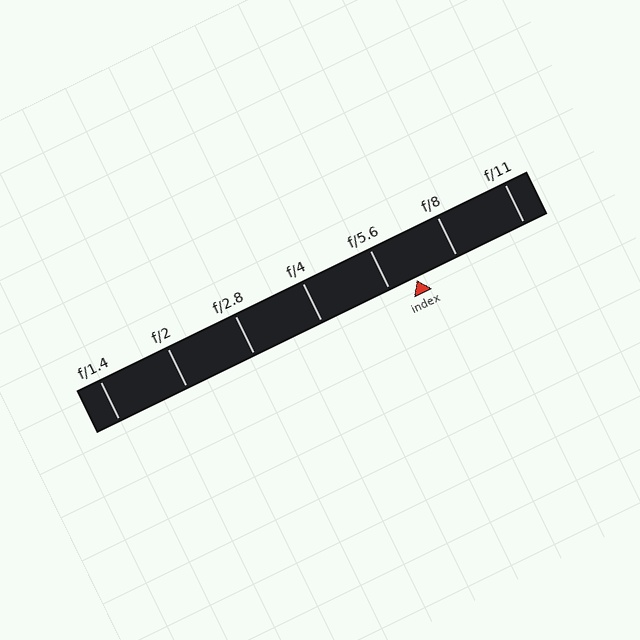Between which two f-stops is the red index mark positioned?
The index mark is between f/5.6 and f/8.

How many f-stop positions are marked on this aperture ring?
There are 7 f-stop positions marked.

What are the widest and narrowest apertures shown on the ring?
The widest aperture shown is f/1.4 and the narrowest is f/11.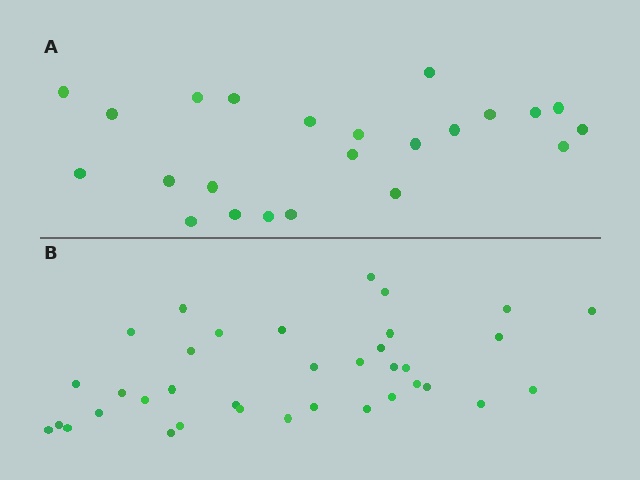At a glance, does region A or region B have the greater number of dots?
Region B (the bottom region) has more dots.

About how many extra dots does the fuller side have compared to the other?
Region B has approximately 15 more dots than region A.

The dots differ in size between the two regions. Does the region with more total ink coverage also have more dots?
No. Region A has more total ink coverage because its dots are larger, but region B actually contains more individual dots. Total area can be misleading — the number of items is what matters here.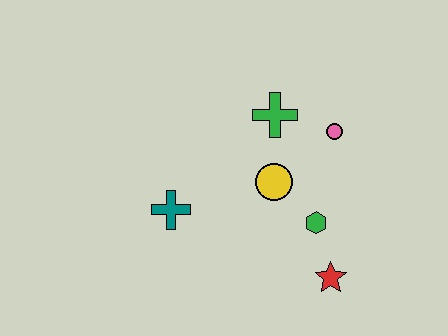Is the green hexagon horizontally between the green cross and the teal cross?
No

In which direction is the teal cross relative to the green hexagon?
The teal cross is to the left of the green hexagon.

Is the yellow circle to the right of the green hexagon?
No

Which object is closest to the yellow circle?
The green hexagon is closest to the yellow circle.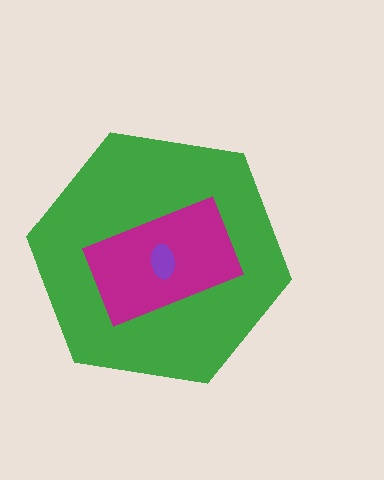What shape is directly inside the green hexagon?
The magenta rectangle.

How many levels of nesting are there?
3.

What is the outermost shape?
The green hexagon.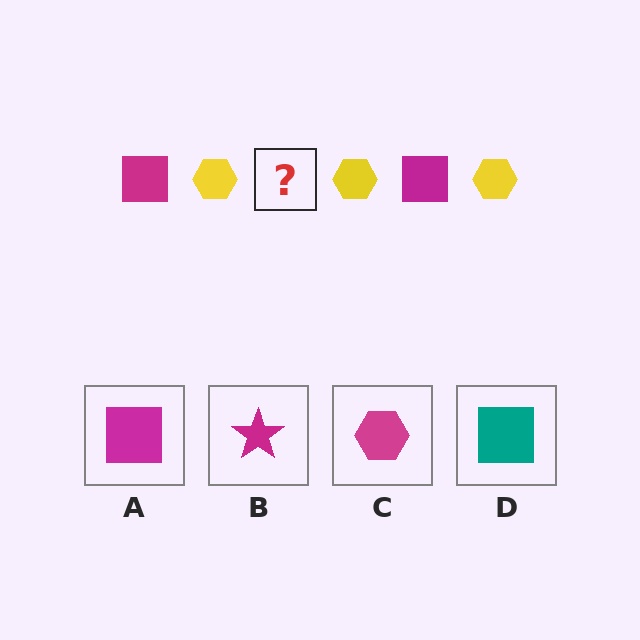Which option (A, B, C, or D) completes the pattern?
A.